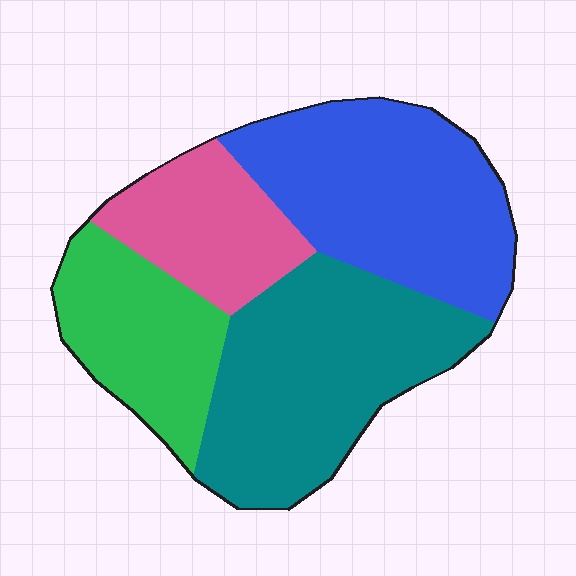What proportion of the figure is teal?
Teal takes up about one third (1/3) of the figure.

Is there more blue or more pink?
Blue.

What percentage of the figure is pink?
Pink covers roughly 15% of the figure.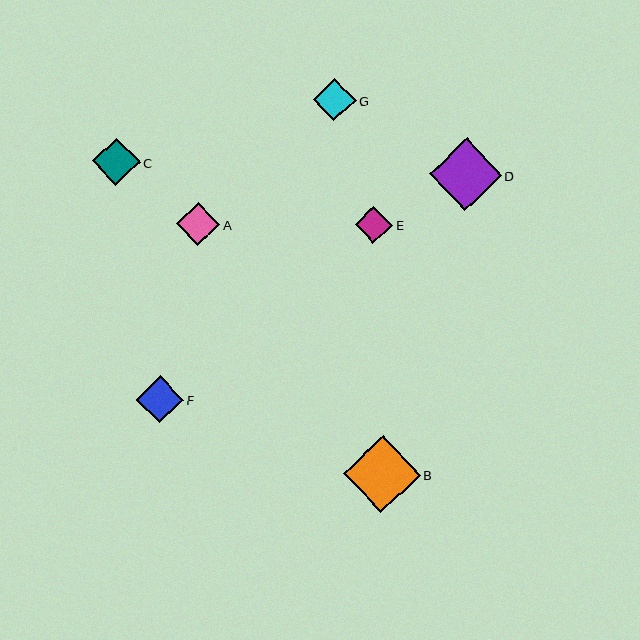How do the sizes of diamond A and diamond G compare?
Diamond A and diamond G are approximately the same size.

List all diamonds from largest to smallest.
From largest to smallest: B, D, C, F, A, G, E.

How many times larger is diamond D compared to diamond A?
Diamond D is approximately 1.7 times the size of diamond A.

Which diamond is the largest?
Diamond B is the largest with a size of approximately 77 pixels.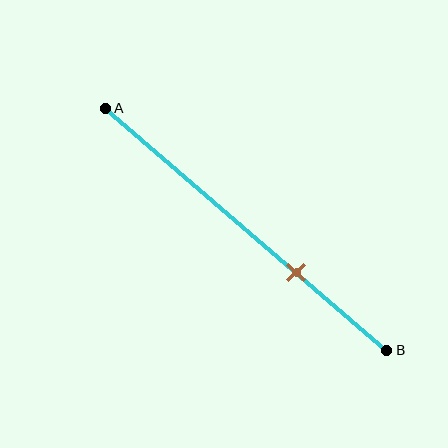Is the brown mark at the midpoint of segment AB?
No, the mark is at about 70% from A, not at the 50% midpoint.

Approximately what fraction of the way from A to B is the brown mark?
The brown mark is approximately 70% of the way from A to B.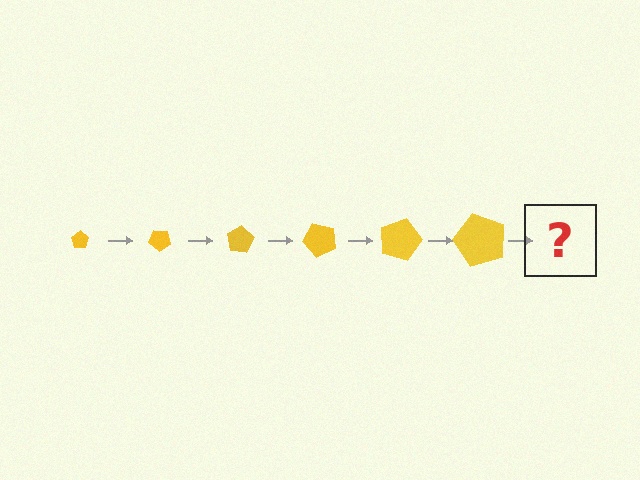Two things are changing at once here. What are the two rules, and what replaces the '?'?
The two rules are that the pentagon grows larger each step and it rotates 40 degrees each step. The '?' should be a pentagon, larger than the previous one and rotated 240 degrees from the start.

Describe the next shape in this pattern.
It should be a pentagon, larger than the previous one and rotated 240 degrees from the start.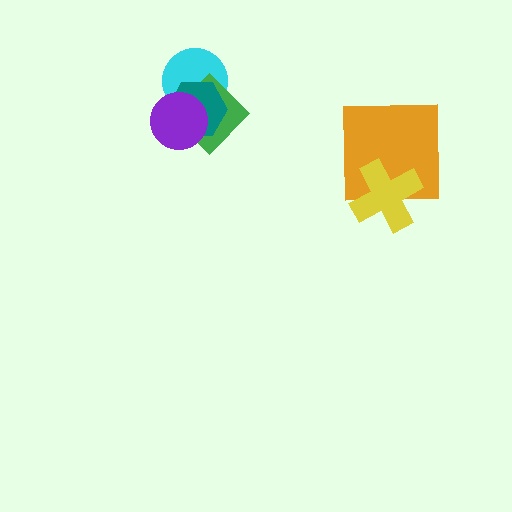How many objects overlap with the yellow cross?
1 object overlaps with the yellow cross.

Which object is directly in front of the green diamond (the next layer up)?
The teal hexagon is directly in front of the green diamond.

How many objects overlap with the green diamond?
3 objects overlap with the green diamond.